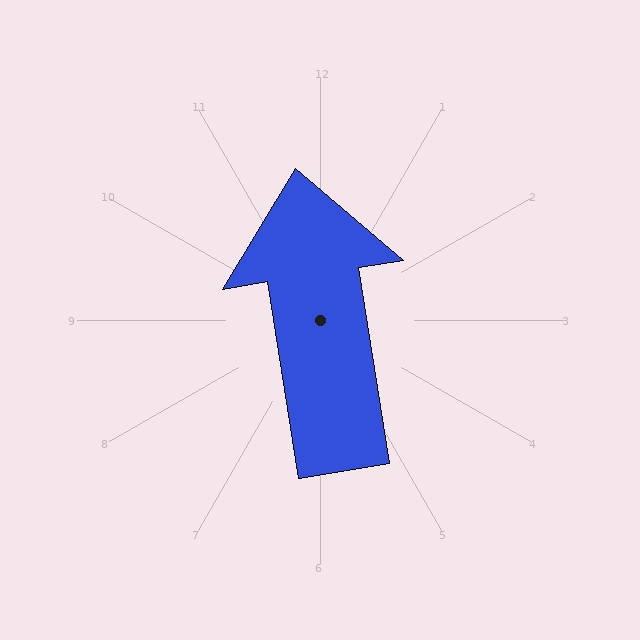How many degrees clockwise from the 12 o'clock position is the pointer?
Approximately 351 degrees.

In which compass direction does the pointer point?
North.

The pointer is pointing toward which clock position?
Roughly 12 o'clock.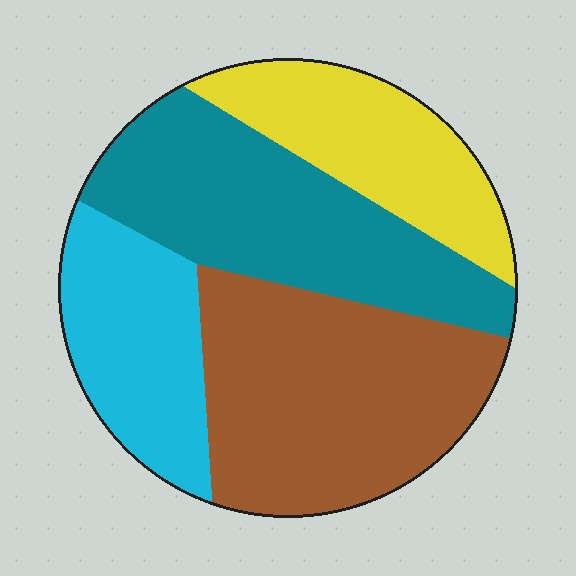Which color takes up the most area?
Brown, at roughly 35%.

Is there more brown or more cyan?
Brown.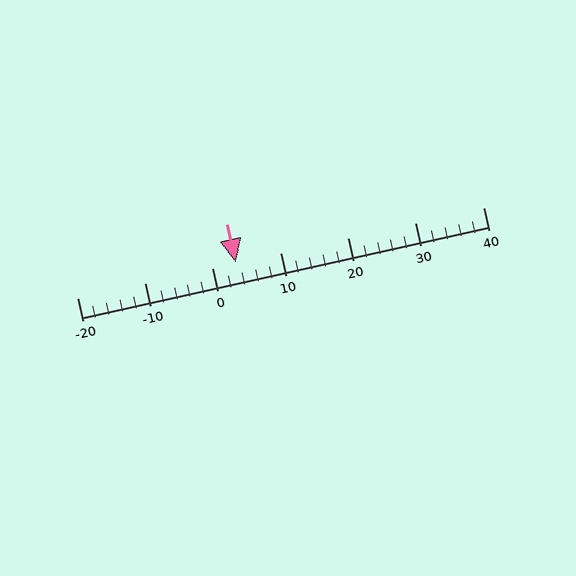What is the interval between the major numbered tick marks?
The major tick marks are spaced 10 units apart.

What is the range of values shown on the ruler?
The ruler shows values from -20 to 40.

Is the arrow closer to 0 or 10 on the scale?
The arrow is closer to 0.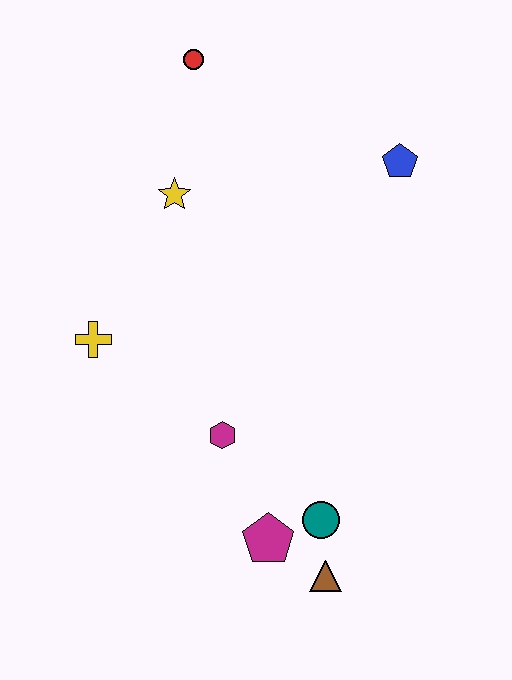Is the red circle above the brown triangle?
Yes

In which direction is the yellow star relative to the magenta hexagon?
The yellow star is above the magenta hexagon.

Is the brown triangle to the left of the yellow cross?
No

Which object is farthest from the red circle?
The brown triangle is farthest from the red circle.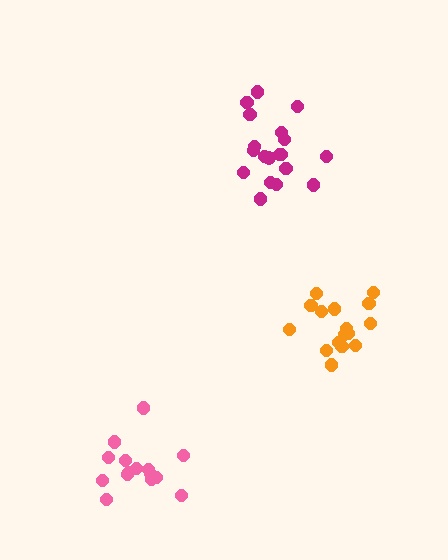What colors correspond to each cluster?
The clusters are colored: pink, magenta, orange.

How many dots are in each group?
Group 1: 15 dots, Group 2: 19 dots, Group 3: 16 dots (50 total).